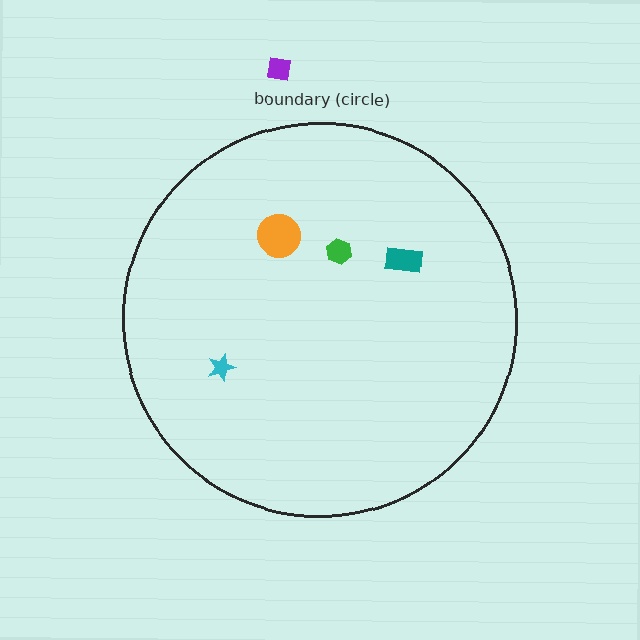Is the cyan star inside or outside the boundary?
Inside.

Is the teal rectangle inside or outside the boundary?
Inside.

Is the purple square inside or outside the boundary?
Outside.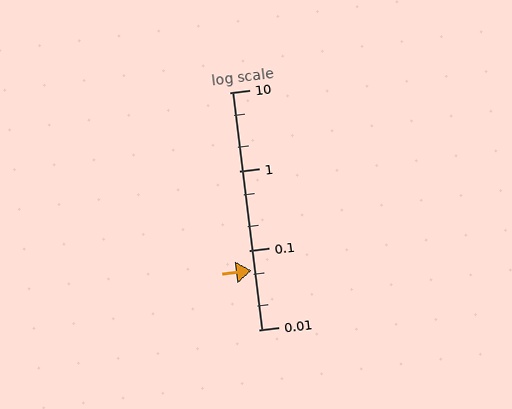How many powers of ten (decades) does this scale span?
The scale spans 3 decades, from 0.01 to 10.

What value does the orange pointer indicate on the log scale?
The pointer indicates approximately 0.056.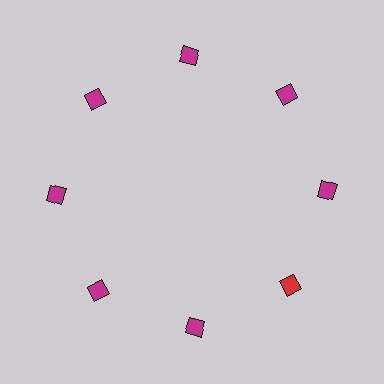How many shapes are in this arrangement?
There are 8 shapes arranged in a ring pattern.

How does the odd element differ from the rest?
It has a different color: red instead of magenta.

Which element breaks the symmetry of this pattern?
The red square at roughly the 4 o'clock position breaks the symmetry. All other shapes are magenta squares.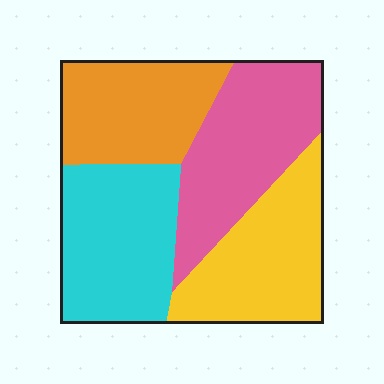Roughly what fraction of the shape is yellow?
Yellow takes up about one quarter (1/4) of the shape.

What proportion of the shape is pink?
Pink takes up between a sixth and a third of the shape.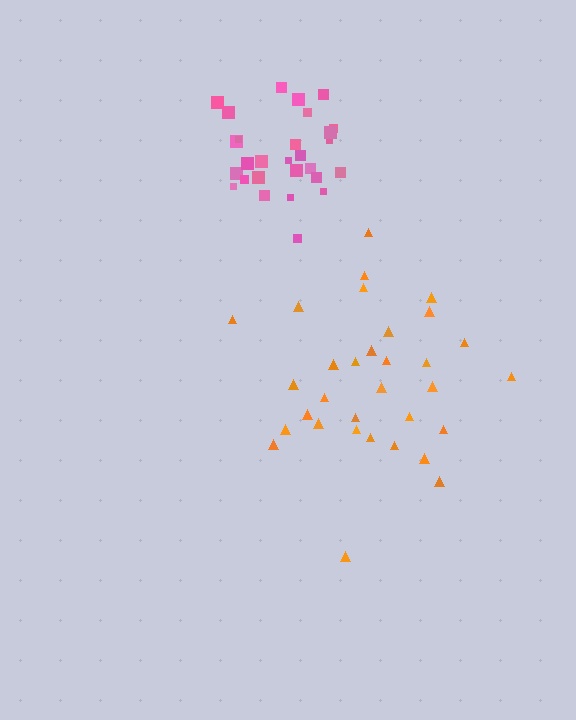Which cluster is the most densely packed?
Pink.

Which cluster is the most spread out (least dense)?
Orange.